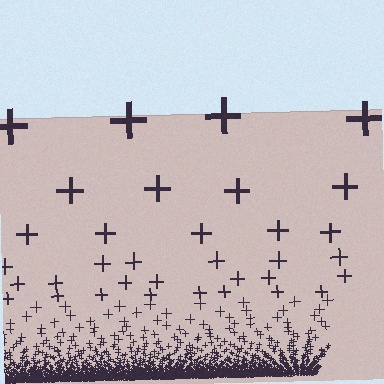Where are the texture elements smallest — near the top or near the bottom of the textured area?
Near the bottom.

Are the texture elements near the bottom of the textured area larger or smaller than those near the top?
Smaller. The gradient is inverted — elements near the bottom are smaller and denser.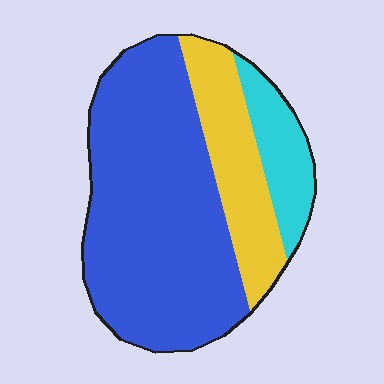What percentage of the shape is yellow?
Yellow takes up about one fifth (1/5) of the shape.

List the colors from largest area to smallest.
From largest to smallest: blue, yellow, cyan.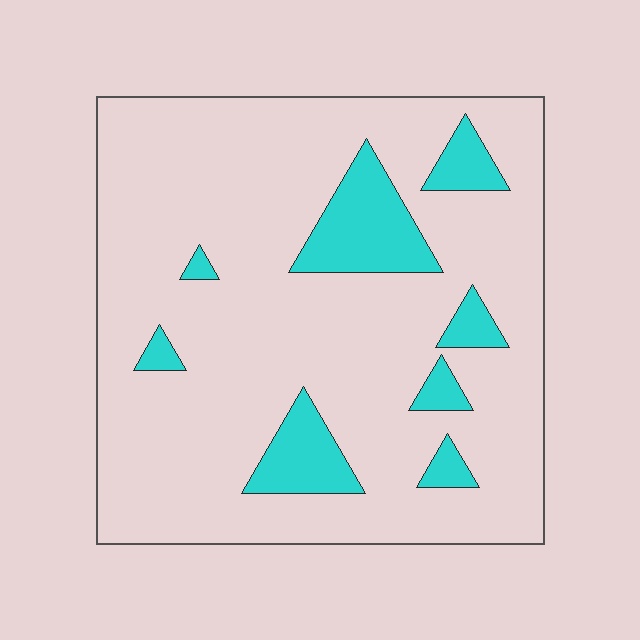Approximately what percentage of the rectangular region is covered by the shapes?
Approximately 15%.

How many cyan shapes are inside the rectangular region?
8.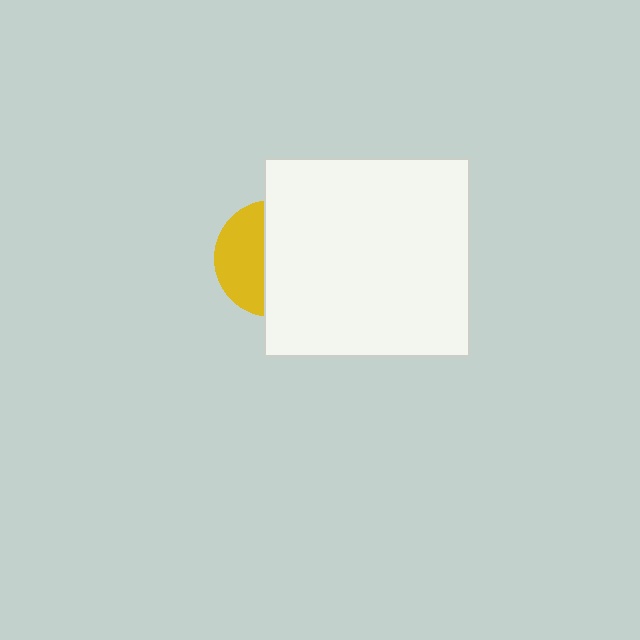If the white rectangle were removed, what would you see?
You would see the complete yellow circle.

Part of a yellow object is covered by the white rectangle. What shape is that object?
It is a circle.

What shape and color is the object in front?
The object in front is a white rectangle.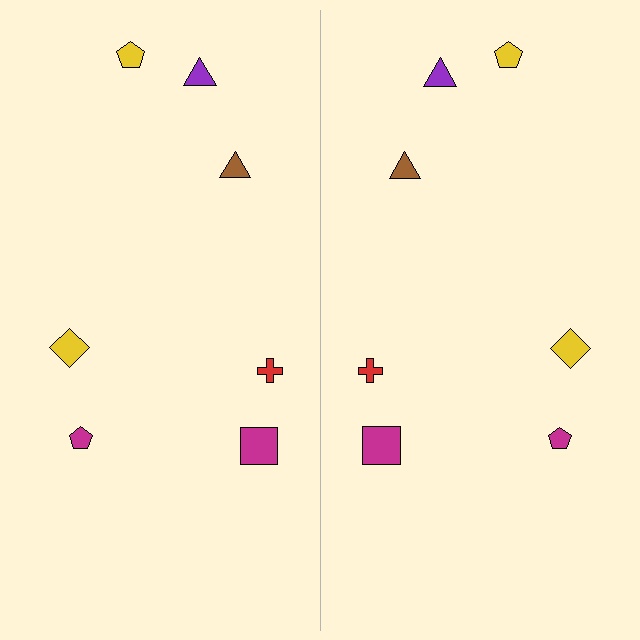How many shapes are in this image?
There are 14 shapes in this image.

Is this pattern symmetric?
Yes, this pattern has bilateral (reflection) symmetry.